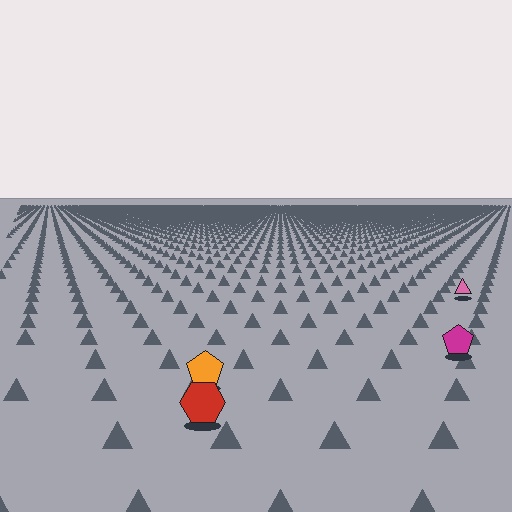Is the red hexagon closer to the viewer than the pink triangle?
Yes. The red hexagon is closer — you can tell from the texture gradient: the ground texture is coarser near it.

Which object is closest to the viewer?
The red hexagon is closest. The texture marks near it are larger and more spread out.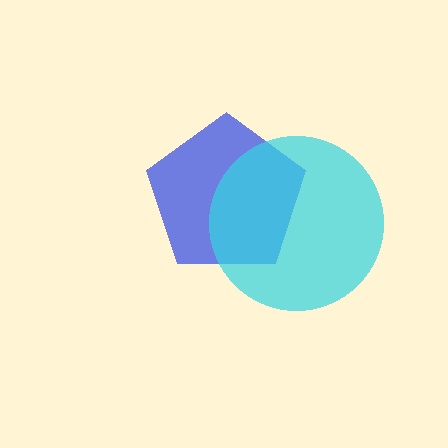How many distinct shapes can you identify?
There are 2 distinct shapes: a blue pentagon, a cyan circle.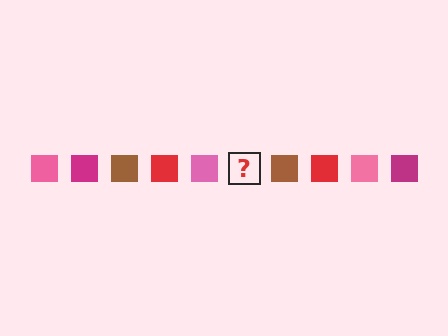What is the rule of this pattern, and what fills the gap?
The rule is that the pattern cycles through pink, magenta, brown, red squares. The gap should be filled with a magenta square.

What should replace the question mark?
The question mark should be replaced with a magenta square.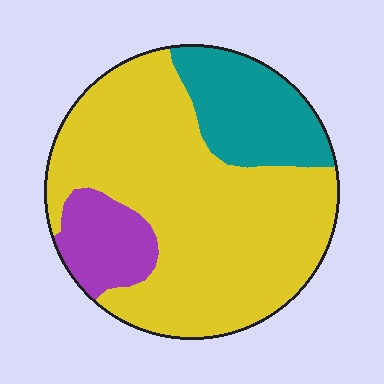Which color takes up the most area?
Yellow, at roughly 70%.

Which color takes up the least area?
Purple, at roughly 10%.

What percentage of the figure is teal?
Teal covers around 20% of the figure.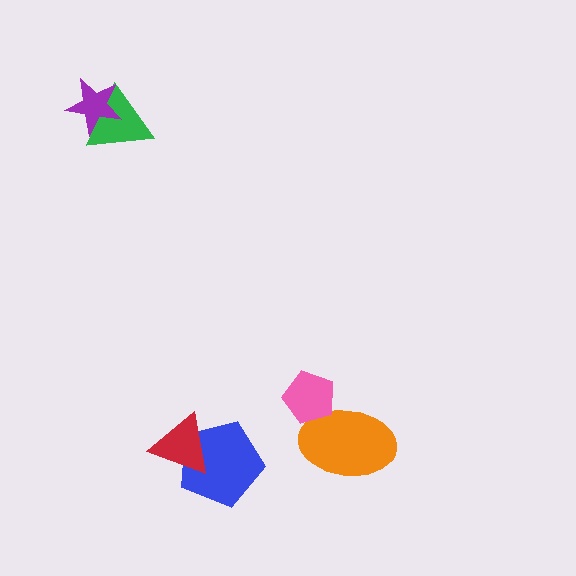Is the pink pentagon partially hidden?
No, no other shape covers it.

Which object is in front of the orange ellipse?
The pink pentagon is in front of the orange ellipse.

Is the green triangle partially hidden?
Yes, it is partially covered by another shape.